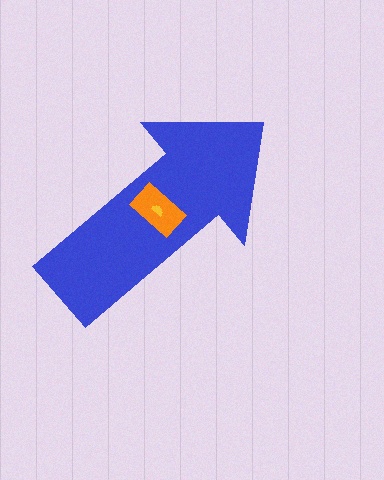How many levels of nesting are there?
3.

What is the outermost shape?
The blue arrow.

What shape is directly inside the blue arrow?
The orange rectangle.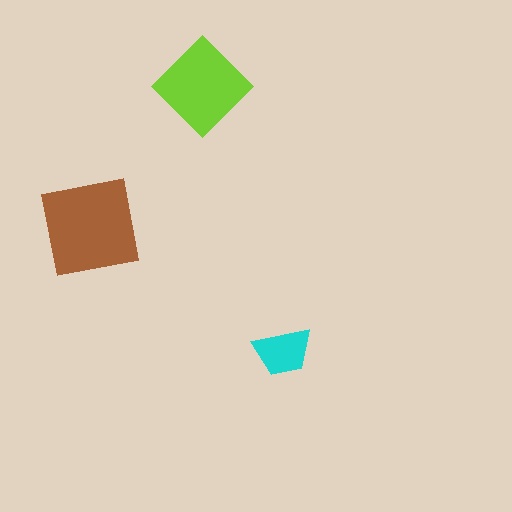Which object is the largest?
The brown square.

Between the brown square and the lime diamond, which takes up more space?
The brown square.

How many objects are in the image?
There are 3 objects in the image.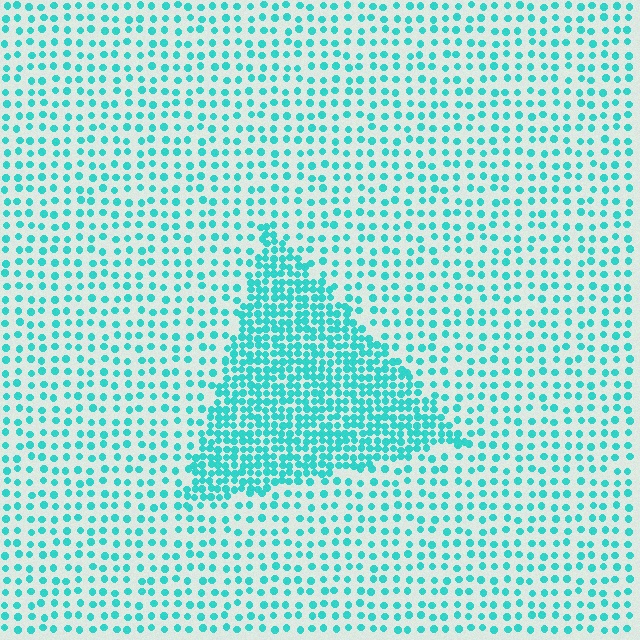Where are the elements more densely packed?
The elements are more densely packed inside the triangle boundary.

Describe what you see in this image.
The image contains small cyan elements arranged at two different densities. A triangle-shaped region is visible where the elements are more densely packed than the surrounding area.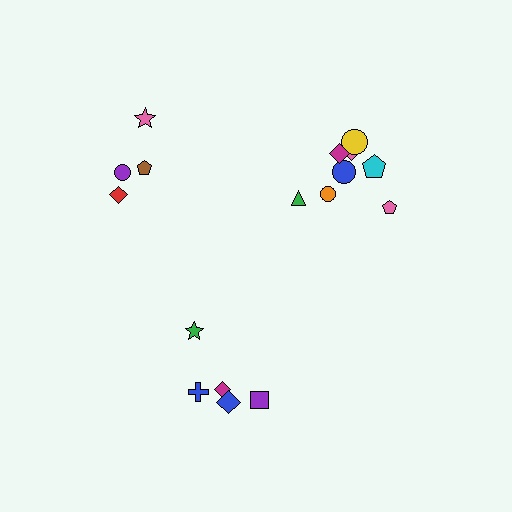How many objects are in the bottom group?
There are 5 objects.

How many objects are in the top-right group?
There are 8 objects.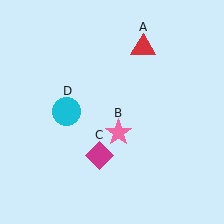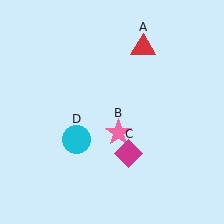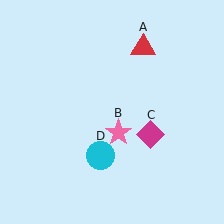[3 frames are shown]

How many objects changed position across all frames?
2 objects changed position: magenta diamond (object C), cyan circle (object D).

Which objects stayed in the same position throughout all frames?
Red triangle (object A) and pink star (object B) remained stationary.